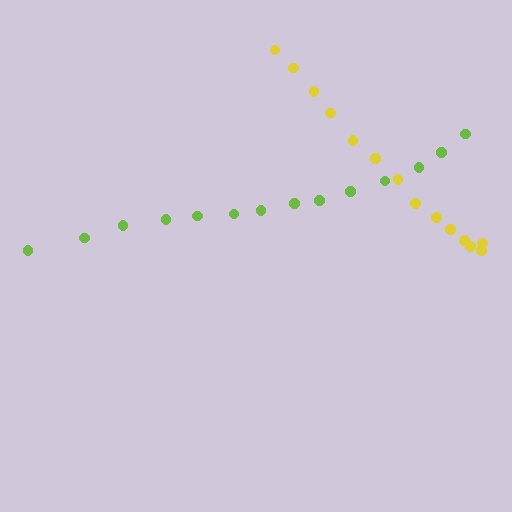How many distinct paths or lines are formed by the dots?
There are 2 distinct paths.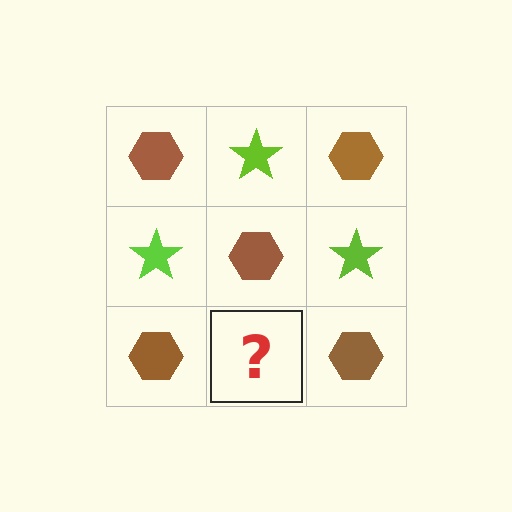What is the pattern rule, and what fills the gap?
The rule is that it alternates brown hexagon and lime star in a checkerboard pattern. The gap should be filled with a lime star.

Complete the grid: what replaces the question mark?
The question mark should be replaced with a lime star.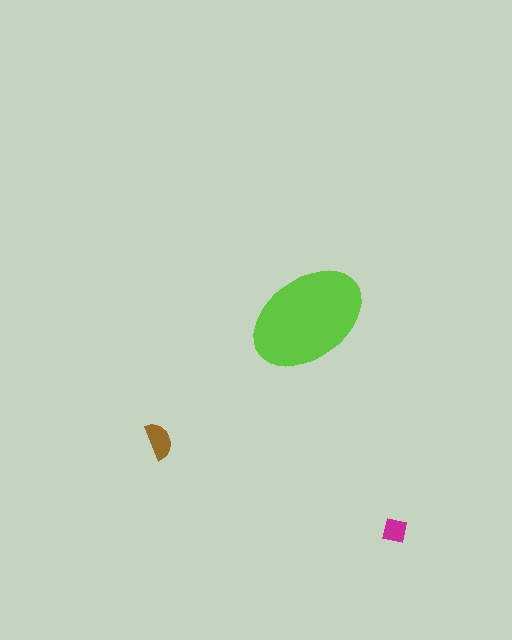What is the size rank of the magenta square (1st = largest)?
3rd.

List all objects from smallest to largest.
The magenta square, the brown semicircle, the lime ellipse.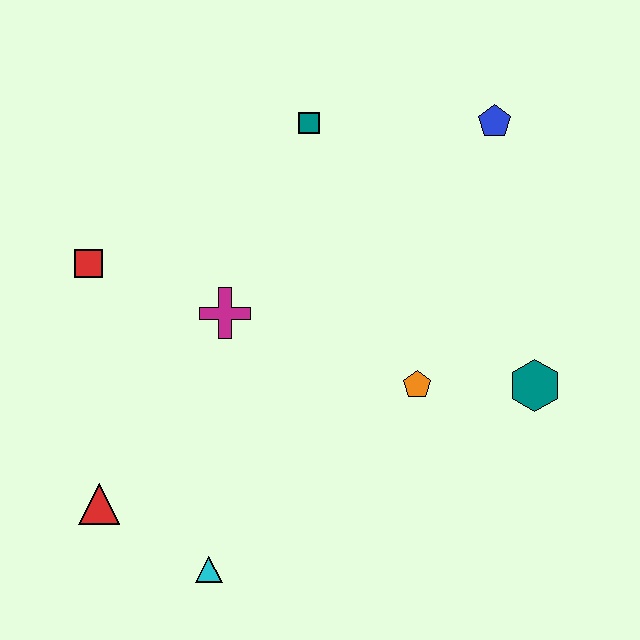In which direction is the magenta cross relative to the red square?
The magenta cross is to the right of the red square.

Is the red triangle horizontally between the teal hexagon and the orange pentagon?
No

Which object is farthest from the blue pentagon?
The red triangle is farthest from the blue pentagon.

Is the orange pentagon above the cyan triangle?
Yes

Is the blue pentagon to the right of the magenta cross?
Yes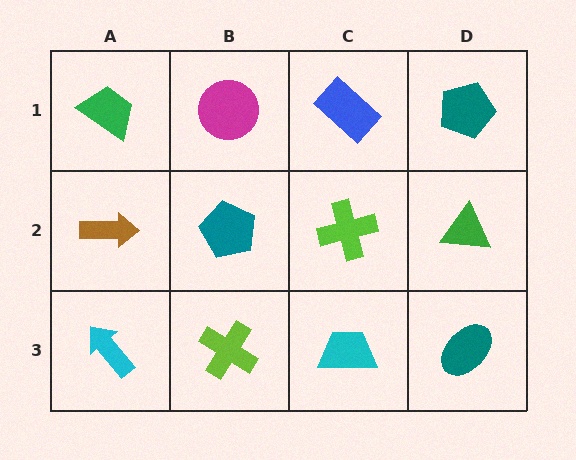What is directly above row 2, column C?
A blue rectangle.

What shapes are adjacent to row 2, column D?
A teal pentagon (row 1, column D), a teal ellipse (row 3, column D), a lime cross (row 2, column C).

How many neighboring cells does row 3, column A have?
2.